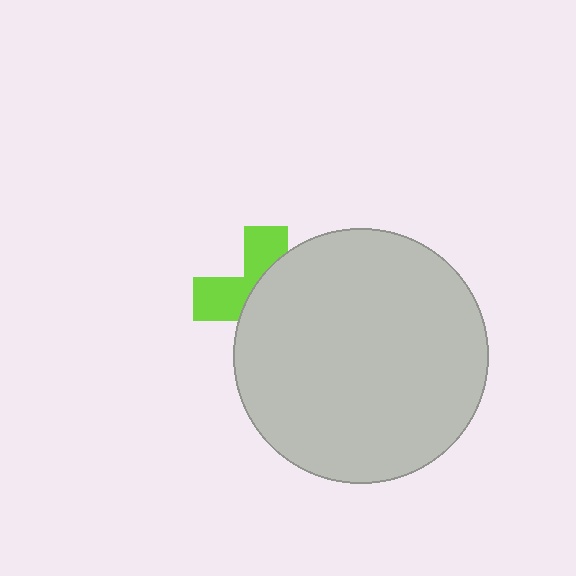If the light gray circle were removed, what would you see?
You would see the complete lime cross.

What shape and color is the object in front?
The object in front is a light gray circle.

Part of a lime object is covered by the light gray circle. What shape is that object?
It is a cross.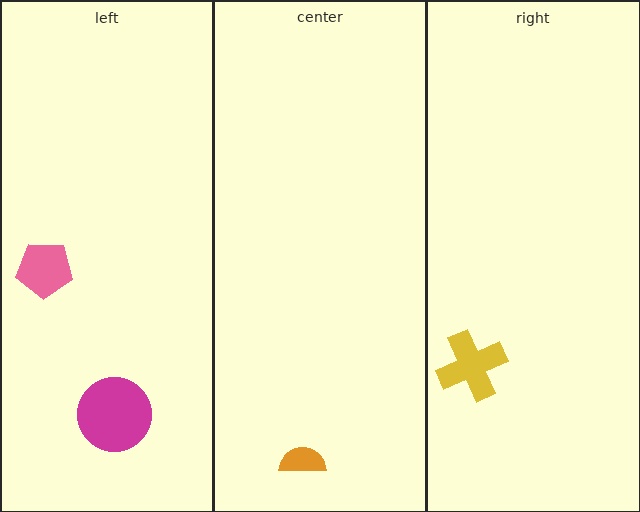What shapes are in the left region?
The pink pentagon, the magenta circle.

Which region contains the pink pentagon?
The left region.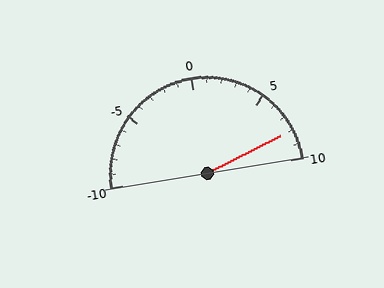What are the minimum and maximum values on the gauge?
The gauge ranges from -10 to 10.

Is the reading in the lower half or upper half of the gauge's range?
The reading is in the upper half of the range (-10 to 10).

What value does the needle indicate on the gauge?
The needle indicates approximately 8.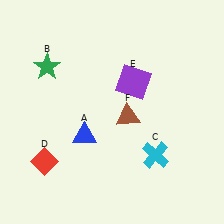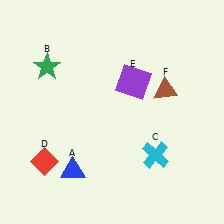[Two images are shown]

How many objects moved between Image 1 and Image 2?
2 objects moved between the two images.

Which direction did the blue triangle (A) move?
The blue triangle (A) moved down.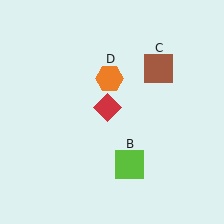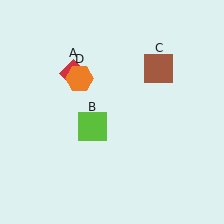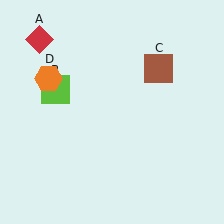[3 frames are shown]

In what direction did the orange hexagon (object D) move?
The orange hexagon (object D) moved left.